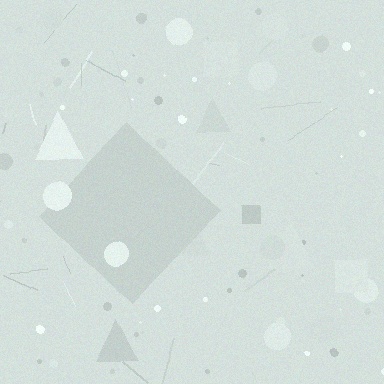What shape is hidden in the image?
A diamond is hidden in the image.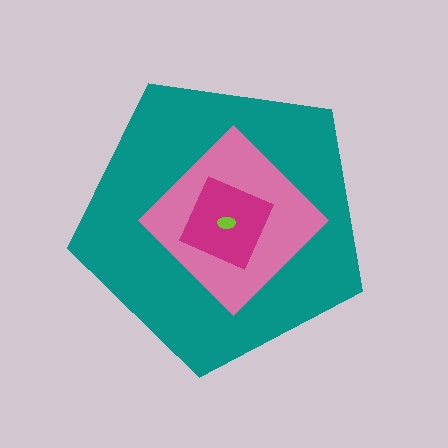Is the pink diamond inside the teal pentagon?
Yes.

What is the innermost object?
The lime ellipse.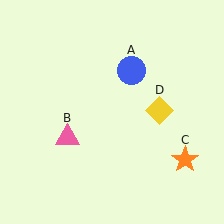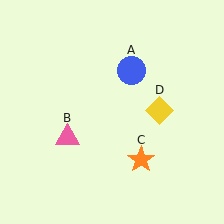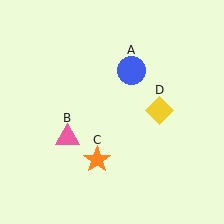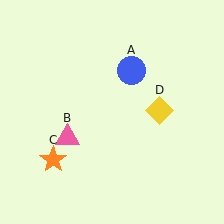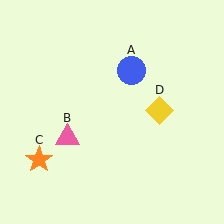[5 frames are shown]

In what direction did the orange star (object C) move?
The orange star (object C) moved left.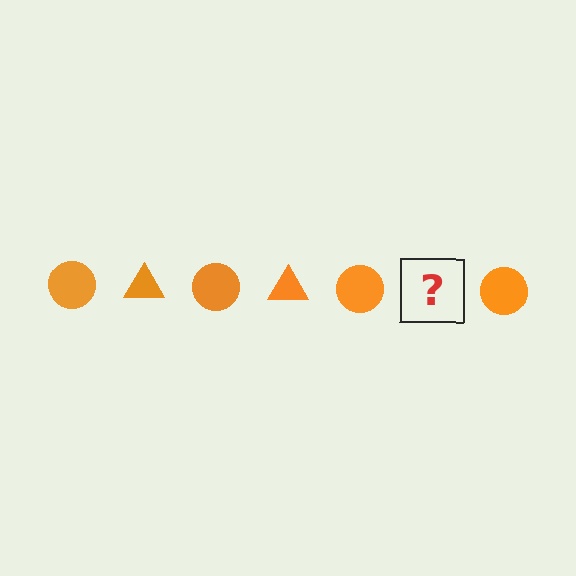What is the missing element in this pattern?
The missing element is an orange triangle.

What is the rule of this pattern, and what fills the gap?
The rule is that the pattern cycles through circle, triangle shapes in orange. The gap should be filled with an orange triangle.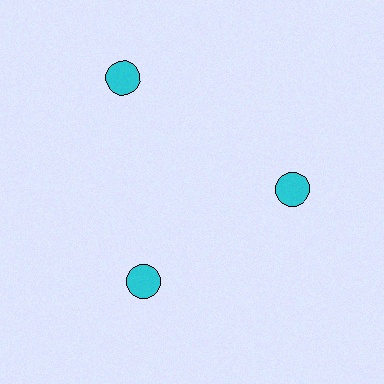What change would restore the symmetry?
The symmetry would be restored by moving it inward, back onto the ring so that all 3 circles sit at equal angles and equal distance from the center.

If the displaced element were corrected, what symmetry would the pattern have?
It would have 3-fold rotational symmetry — the pattern would map onto itself every 120 degrees.